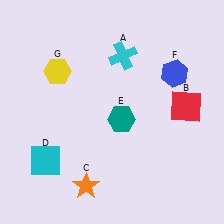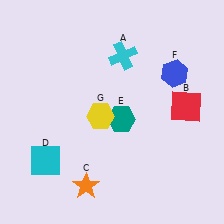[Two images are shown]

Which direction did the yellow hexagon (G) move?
The yellow hexagon (G) moved down.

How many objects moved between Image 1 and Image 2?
1 object moved between the two images.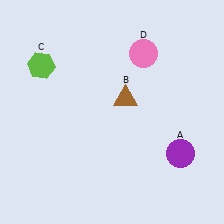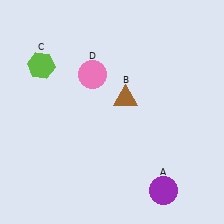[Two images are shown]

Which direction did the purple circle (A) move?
The purple circle (A) moved down.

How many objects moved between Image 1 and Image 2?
2 objects moved between the two images.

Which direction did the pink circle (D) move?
The pink circle (D) moved left.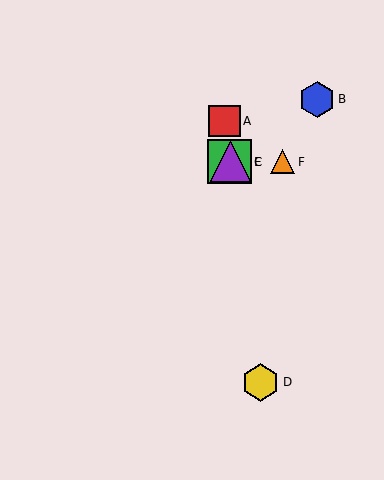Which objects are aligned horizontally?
Objects C, E, F are aligned horizontally.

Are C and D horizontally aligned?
No, C is at y≈162 and D is at y≈382.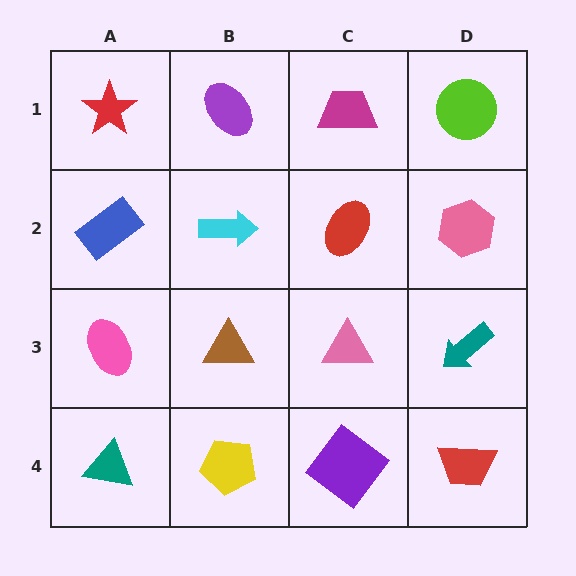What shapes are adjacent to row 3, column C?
A red ellipse (row 2, column C), a purple diamond (row 4, column C), a brown triangle (row 3, column B), a teal arrow (row 3, column D).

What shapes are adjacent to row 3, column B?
A cyan arrow (row 2, column B), a yellow pentagon (row 4, column B), a pink ellipse (row 3, column A), a pink triangle (row 3, column C).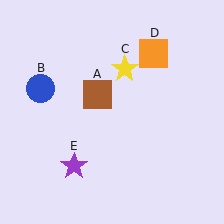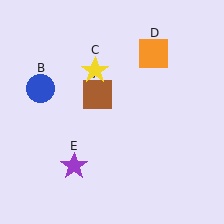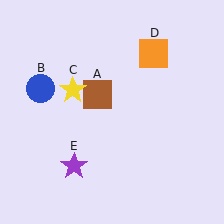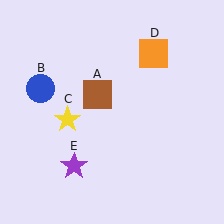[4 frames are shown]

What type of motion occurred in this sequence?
The yellow star (object C) rotated counterclockwise around the center of the scene.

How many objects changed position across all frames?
1 object changed position: yellow star (object C).